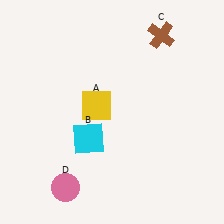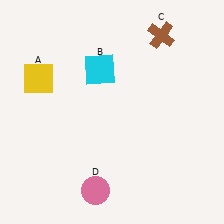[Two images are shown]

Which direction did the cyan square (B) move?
The cyan square (B) moved up.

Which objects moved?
The objects that moved are: the yellow square (A), the cyan square (B), the pink circle (D).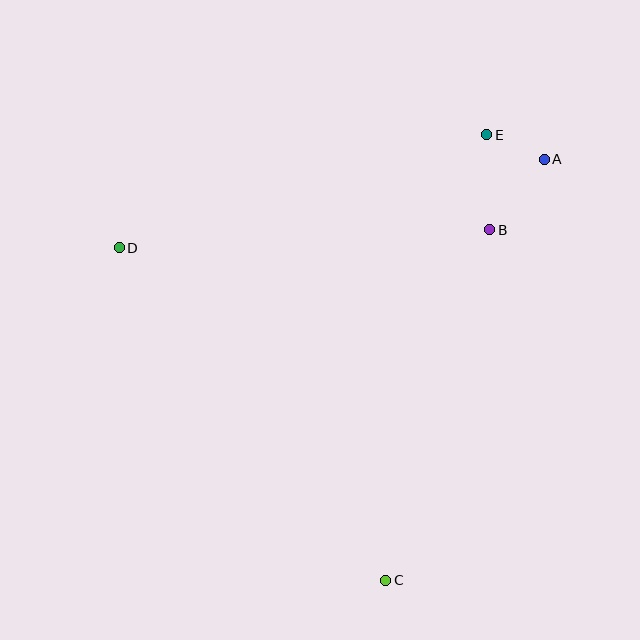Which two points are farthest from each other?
Points C and E are farthest from each other.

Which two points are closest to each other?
Points A and E are closest to each other.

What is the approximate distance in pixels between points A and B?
The distance between A and B is approximately 89 pixels.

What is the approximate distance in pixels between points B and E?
The distance between B and E is approximately 95 pixels.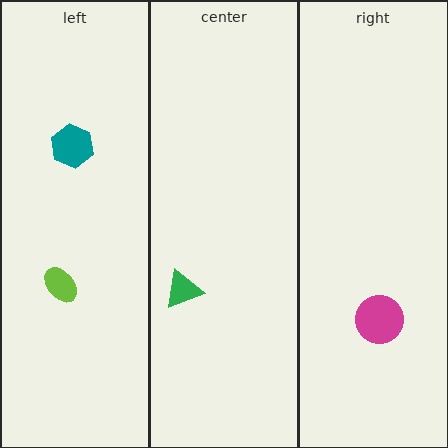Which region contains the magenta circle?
The right region.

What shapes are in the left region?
The lime ellipse, the teal hexagon.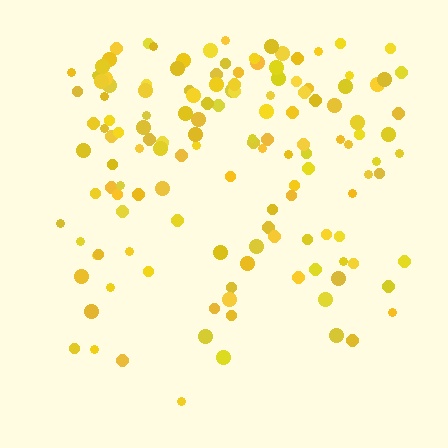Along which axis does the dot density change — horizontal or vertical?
Vertical.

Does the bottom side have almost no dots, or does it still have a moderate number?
Still a moderate number, just noticeably fewer than the top.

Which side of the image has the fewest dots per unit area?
The bottom.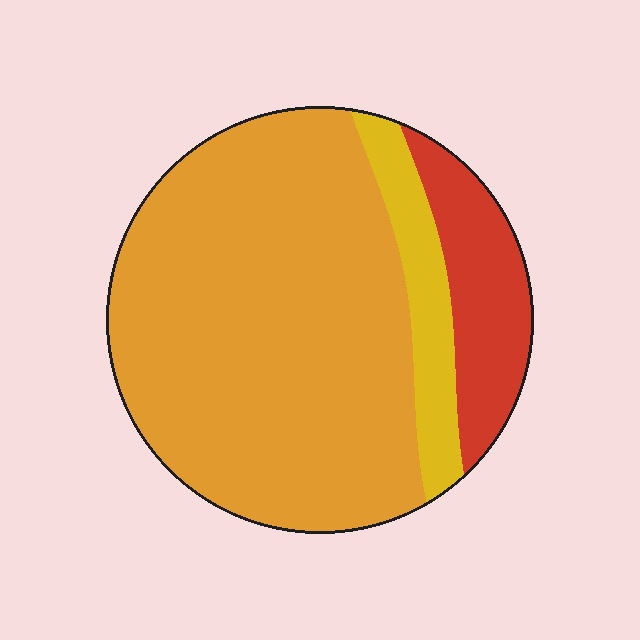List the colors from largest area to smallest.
From largest to smallest: orange, red, yellow.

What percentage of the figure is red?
Red takes up about one sixth (1/6) of the figure.